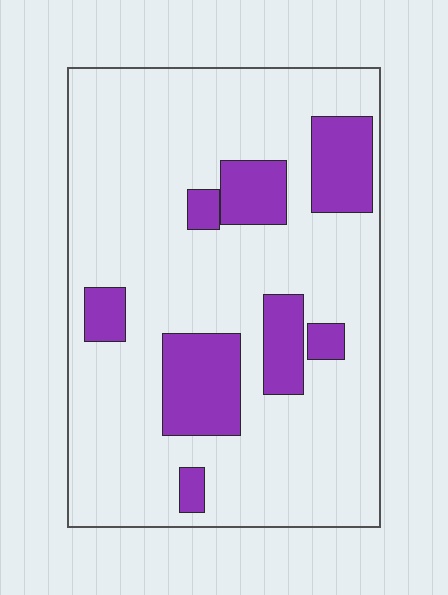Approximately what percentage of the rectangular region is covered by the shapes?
Approximately 20%.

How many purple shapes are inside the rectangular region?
8.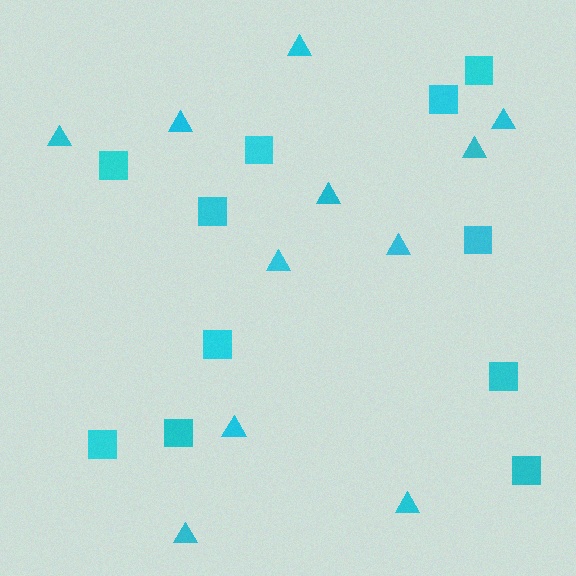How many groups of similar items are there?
There are 2 groups: one group of squares (11) and one group of triangles (11).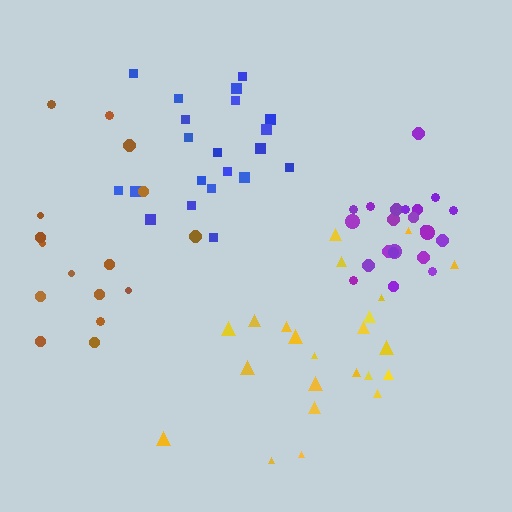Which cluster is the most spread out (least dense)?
Brown.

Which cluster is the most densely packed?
Purple.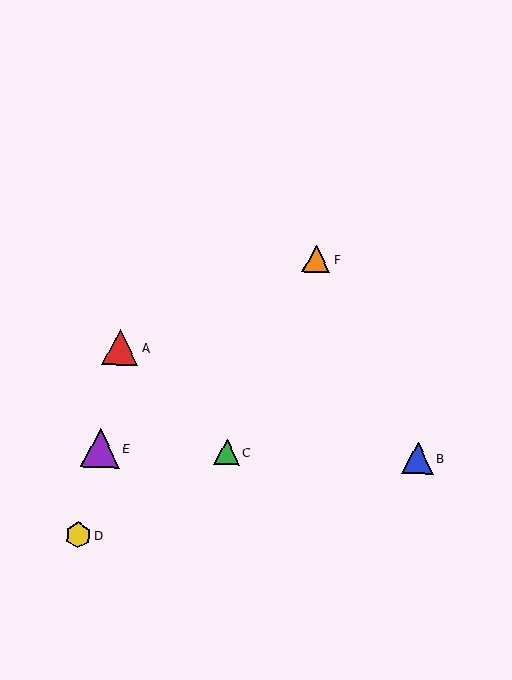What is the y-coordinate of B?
Object B is at y≈458.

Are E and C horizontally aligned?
Yes, both are at y≈448.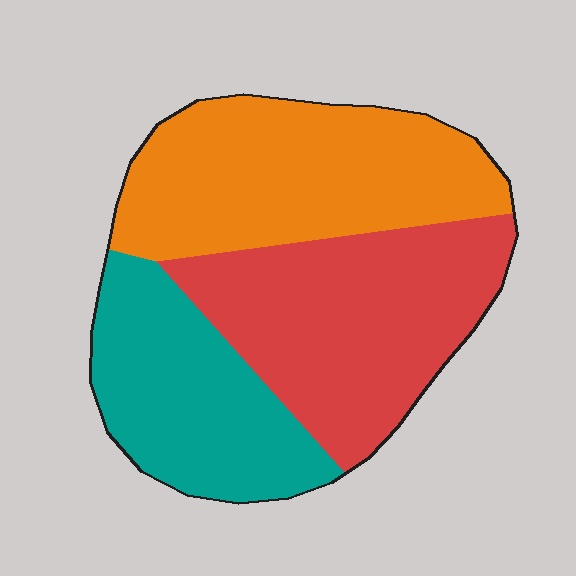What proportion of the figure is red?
Red covers 37% of the figure.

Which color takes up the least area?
Teal, at roughly 25%.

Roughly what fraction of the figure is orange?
Orange covers roughly 35% of the figure.